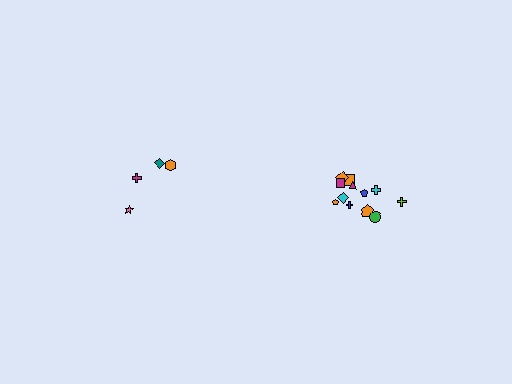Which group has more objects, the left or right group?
The right group.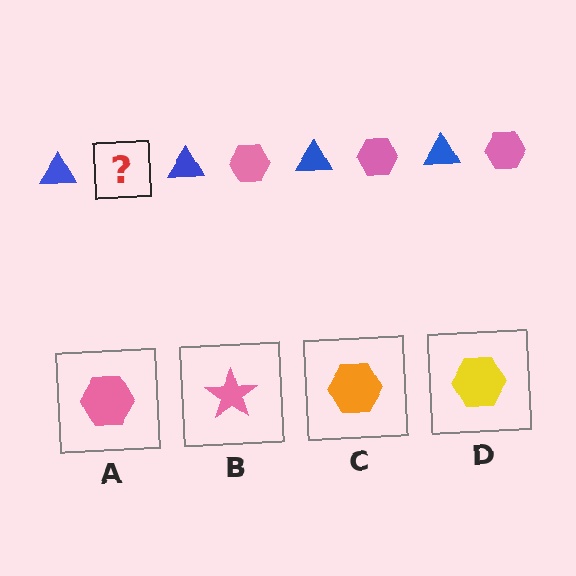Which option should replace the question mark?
Option A.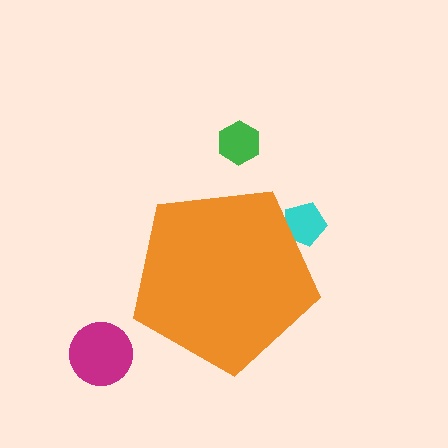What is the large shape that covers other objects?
An orange pentagon.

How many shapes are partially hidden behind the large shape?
1 shape is partially hidden.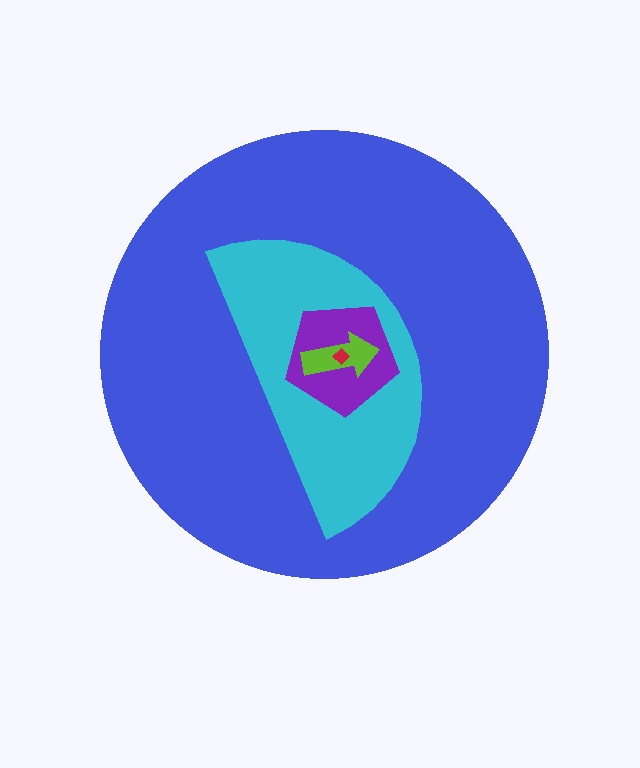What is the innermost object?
The red diamond.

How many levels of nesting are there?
5.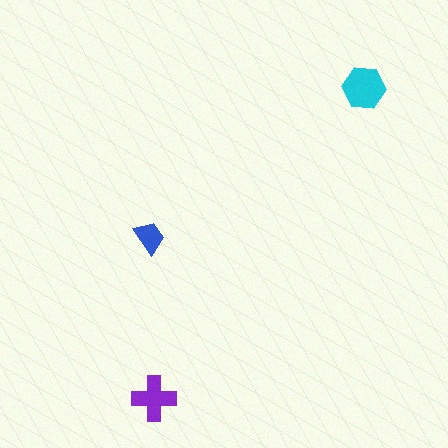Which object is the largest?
The cyan hexagon.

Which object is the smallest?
The blue trapezoid.